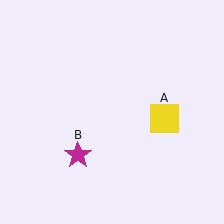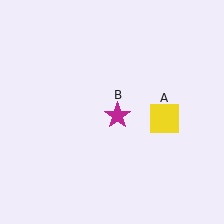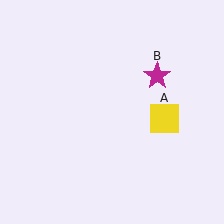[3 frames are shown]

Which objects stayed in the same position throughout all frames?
Yellow square (object A) remained stationary.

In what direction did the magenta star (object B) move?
The magenta star (object B) moved up and to the right.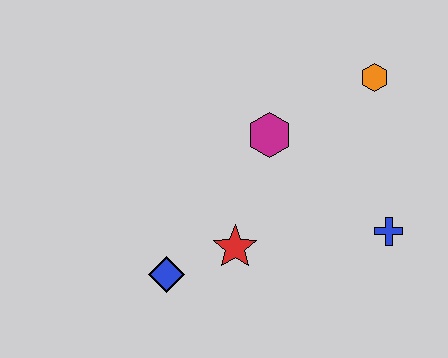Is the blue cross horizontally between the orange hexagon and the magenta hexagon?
No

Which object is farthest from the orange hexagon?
The blue diamond is farthest from the orange hexagon.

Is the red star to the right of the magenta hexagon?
No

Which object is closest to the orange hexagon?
The magenta hexagon is closest to the orange hexagon.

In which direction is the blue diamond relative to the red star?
The blue diamond is to the left of the red star.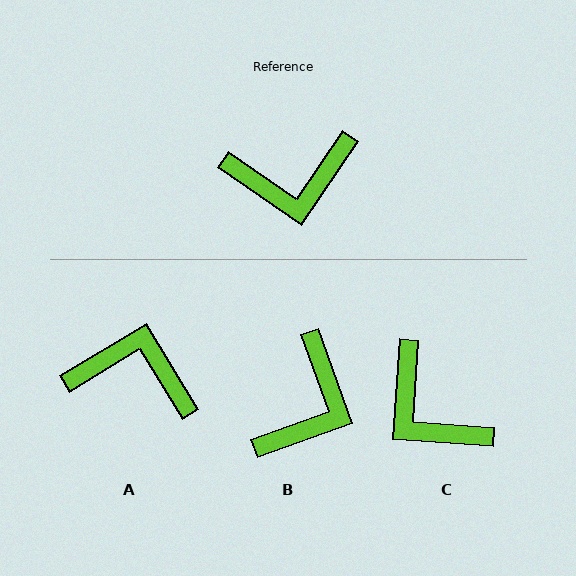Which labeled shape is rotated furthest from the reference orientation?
A, about 156 degrees away.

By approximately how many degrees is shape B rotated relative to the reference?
Approximately 54 degrees counter-clockwise.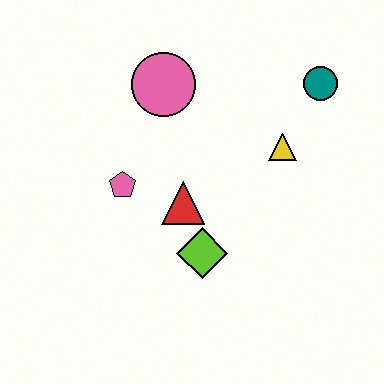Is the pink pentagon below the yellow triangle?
Yes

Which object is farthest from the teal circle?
The pink pentagon is farthest from the teal circle.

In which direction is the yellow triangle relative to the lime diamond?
The yellow triangle is above the lime diamond.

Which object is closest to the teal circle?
The yellow triangle is closest to the teal circle.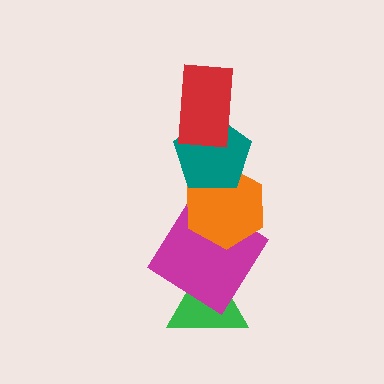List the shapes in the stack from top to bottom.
From top to bottom: the red rectangle, the teal pentagon, the orange hexagon, the magenta diamond, the green triangle.